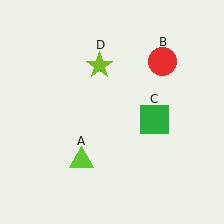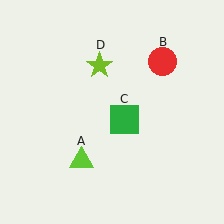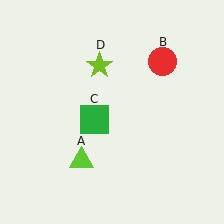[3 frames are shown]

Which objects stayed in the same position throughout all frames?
Lime triangle (object A) and red circle (object B) and lime star (object D) remained stationary.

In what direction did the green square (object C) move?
The green square (object C) moved left.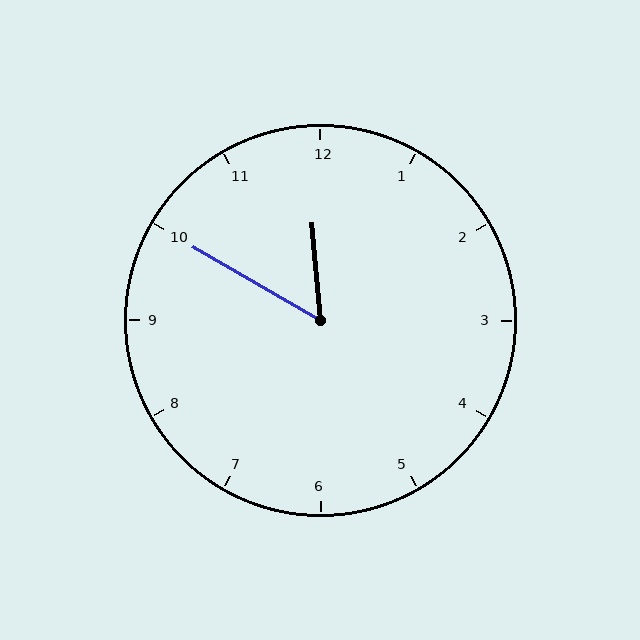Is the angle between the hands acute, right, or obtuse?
It is acute.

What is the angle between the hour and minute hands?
Approximately 55 degrees.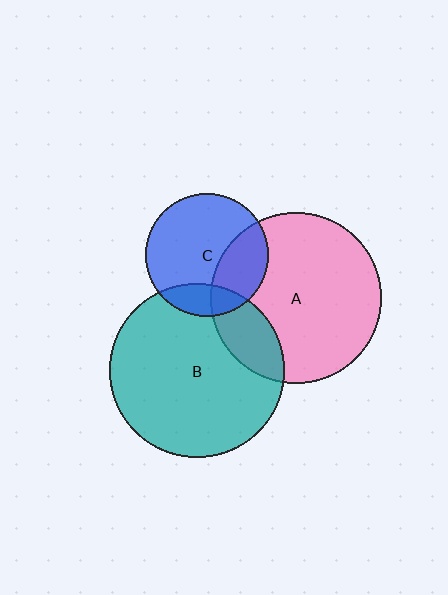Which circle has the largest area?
Circle B (teal).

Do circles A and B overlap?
Yes.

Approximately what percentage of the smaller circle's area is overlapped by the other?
Approximately 20%.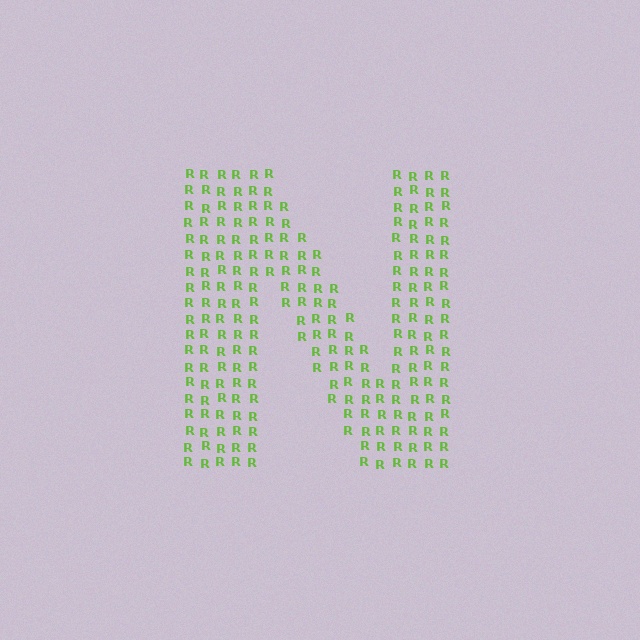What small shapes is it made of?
It is made of small letter R's.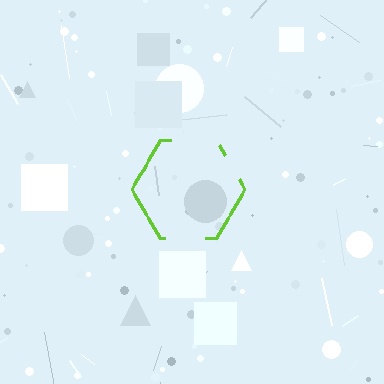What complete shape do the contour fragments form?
The contour fragments form a hexagon.